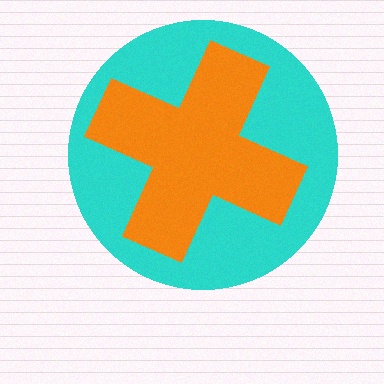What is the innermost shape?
The orange cross.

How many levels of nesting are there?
2.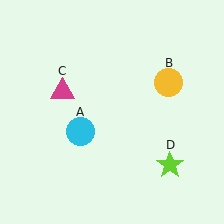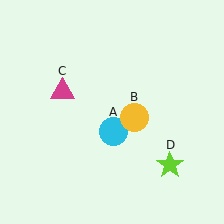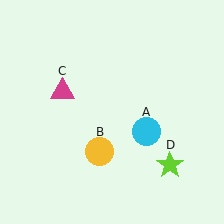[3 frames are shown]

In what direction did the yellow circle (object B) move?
The yellow circle (object B) moved down and to the left.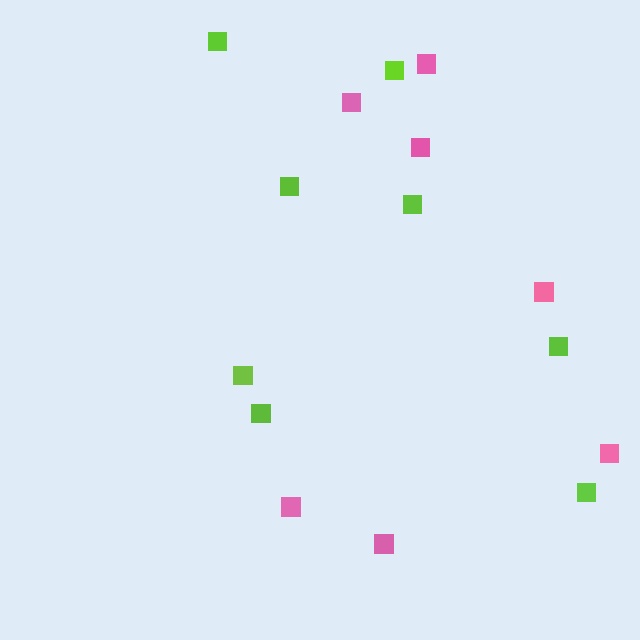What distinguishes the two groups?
There are 2 groups: one group of pink squares (7) and one group of lime squares (8).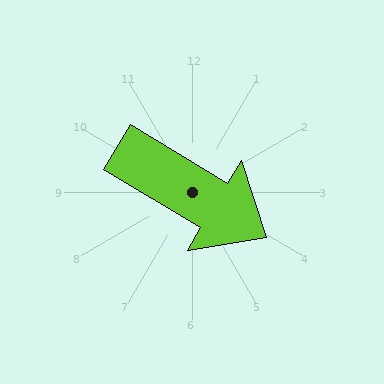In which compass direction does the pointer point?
Southeast.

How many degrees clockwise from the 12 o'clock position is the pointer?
Approximately 121 degrees.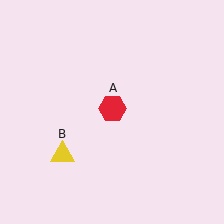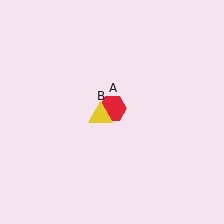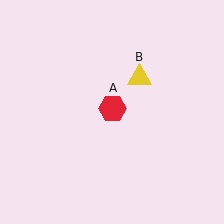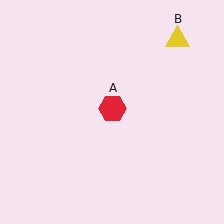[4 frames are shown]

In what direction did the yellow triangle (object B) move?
The yellow triangle (object B) moved up and to the right.